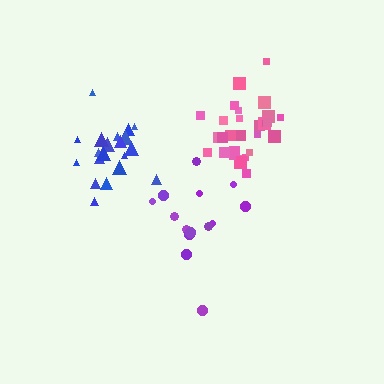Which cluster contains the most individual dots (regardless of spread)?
Pink (29).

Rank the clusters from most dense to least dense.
pink, blue, purple.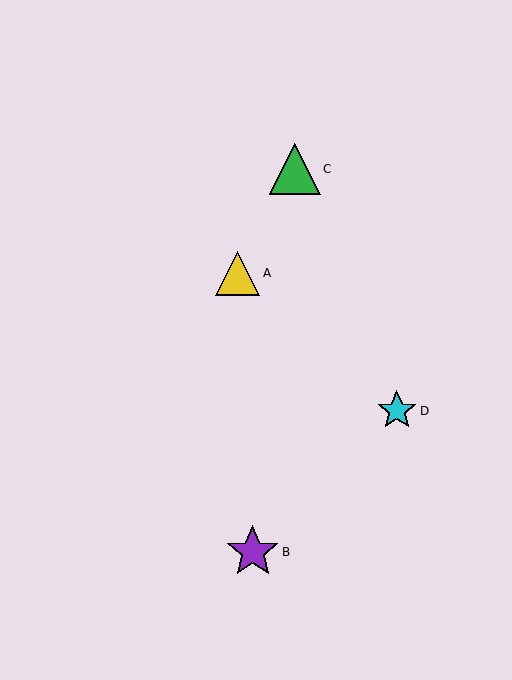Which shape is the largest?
The purple star (labeled B) is the largest.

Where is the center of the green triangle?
The center of the green triangle is at (295, 169).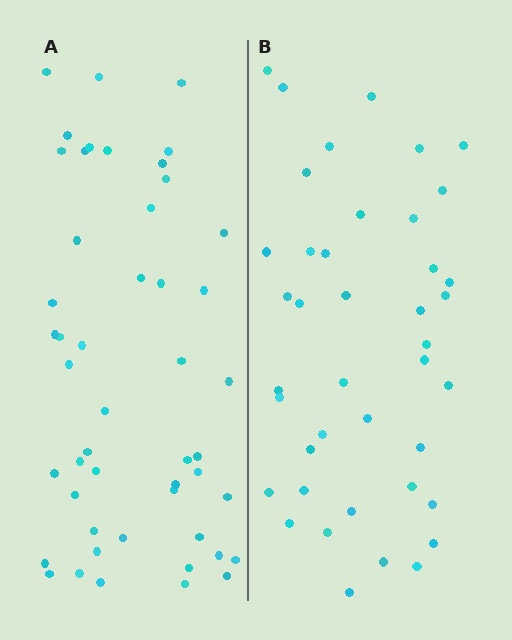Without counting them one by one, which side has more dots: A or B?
Region A (the left region) has more dots.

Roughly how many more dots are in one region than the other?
Region A has roughly 8 or so more dots than region B.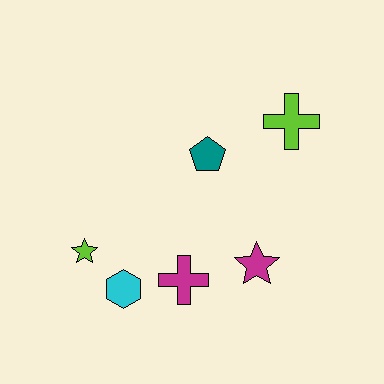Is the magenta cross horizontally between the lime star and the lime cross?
Yes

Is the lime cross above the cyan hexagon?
Yes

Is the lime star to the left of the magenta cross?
Yes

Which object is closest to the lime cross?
The teal pentagon is closest to the lime cross.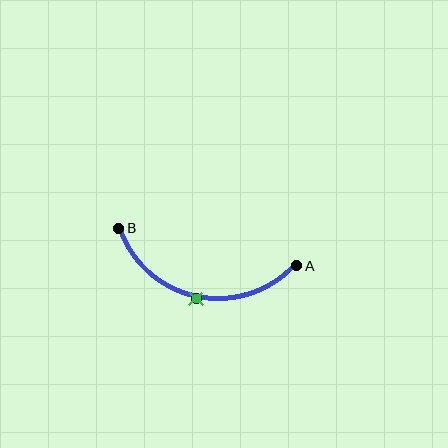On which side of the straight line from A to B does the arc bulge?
The arc bulges below the straight line connecting A and B.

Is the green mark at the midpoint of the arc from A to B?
Yes. The green mark lies on the arc at equal arc-length from both A and B — it is the arc midpoint.